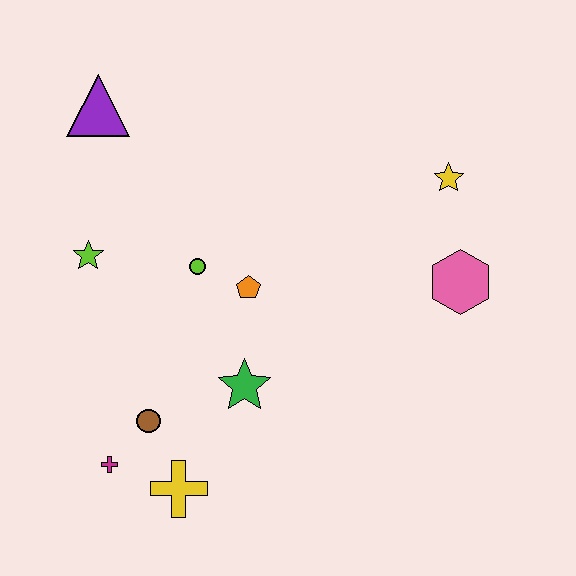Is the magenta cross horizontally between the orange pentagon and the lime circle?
No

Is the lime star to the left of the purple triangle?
Yes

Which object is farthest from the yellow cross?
The yellow star is farthest from the yellow cross.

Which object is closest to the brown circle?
The magenta cross is closest to the brown circle.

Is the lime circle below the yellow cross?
No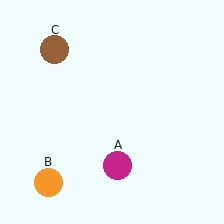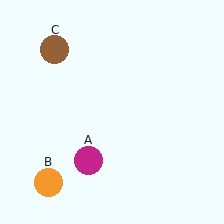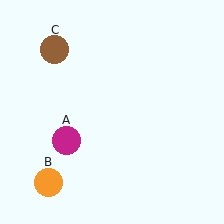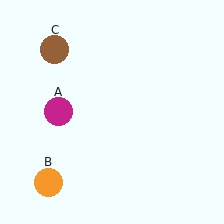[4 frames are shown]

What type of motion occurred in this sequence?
The magenta circle (object A) rotated clockwise around the center of the scene.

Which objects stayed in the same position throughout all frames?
Orange circle (object B) and brown circle (object C) remained stationary.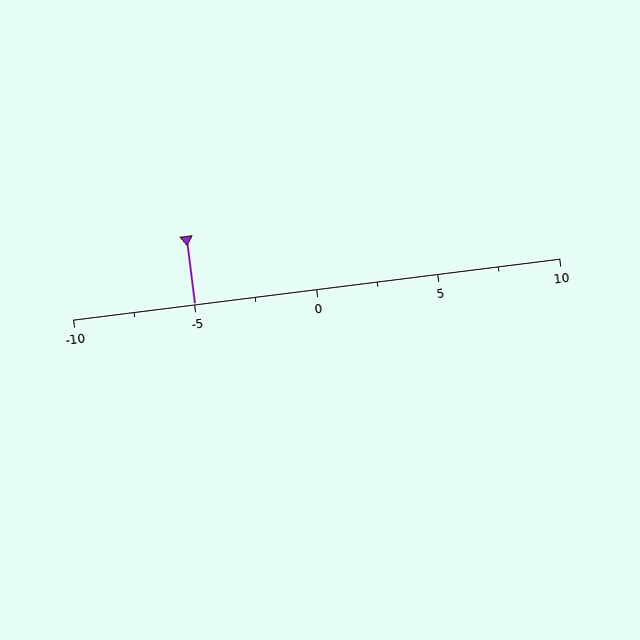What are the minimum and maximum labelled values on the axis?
The axis runs from -10 to 10.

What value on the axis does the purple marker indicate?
The marker indicates approximately -5.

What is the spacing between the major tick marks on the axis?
The major ticks are spaced 5 apart.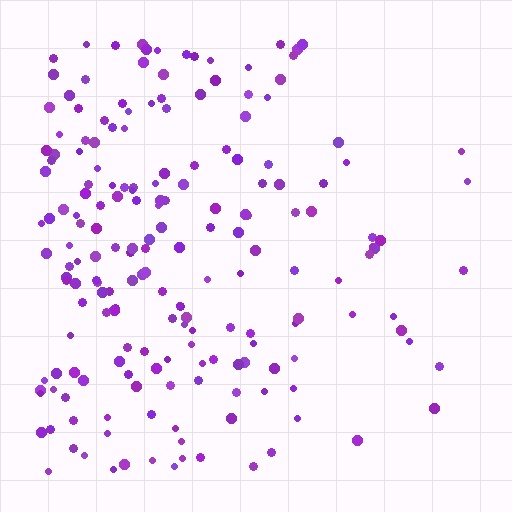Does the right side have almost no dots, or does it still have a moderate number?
Still a moderate number, just noticeably fewer than the left.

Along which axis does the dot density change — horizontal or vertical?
Horizontal.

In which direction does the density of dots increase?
From right to left, with the left side densest.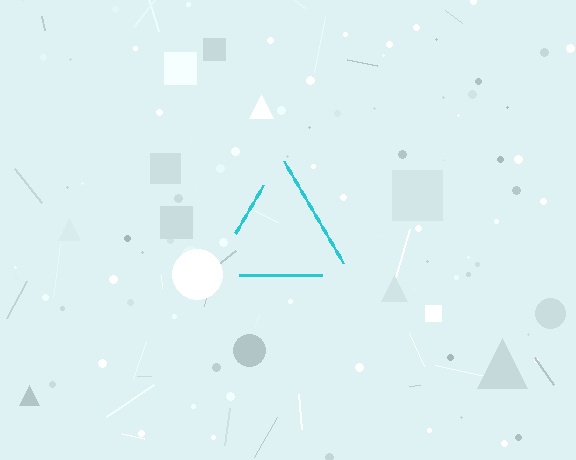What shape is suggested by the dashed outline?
The dashed outline suggests a triangle.